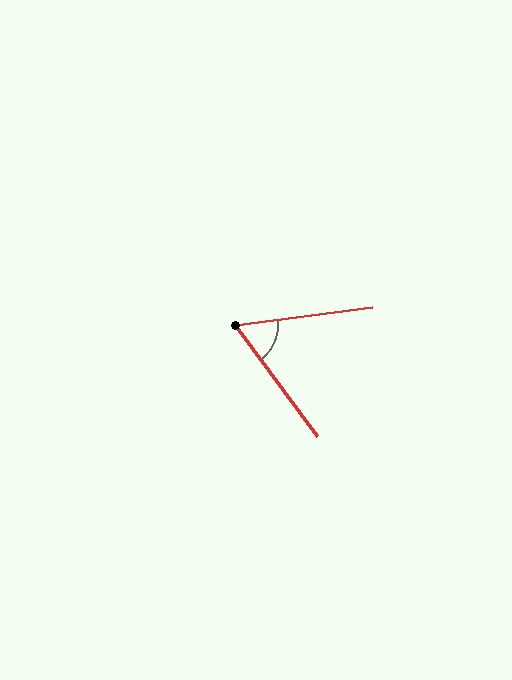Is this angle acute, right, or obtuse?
It is acute.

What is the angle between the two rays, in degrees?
Approximately 61 degrees.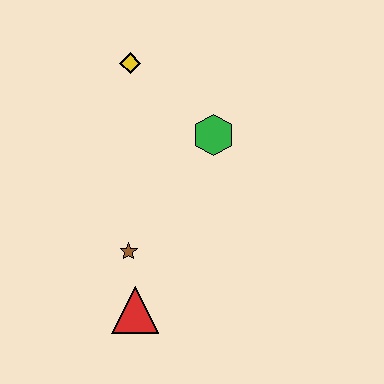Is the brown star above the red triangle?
Yes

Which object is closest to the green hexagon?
The yellow diamond is closest to the green hexagon.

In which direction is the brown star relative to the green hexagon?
The brown star is below the green hexagon.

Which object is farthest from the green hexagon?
The red triangle is farthest from the green hexagon.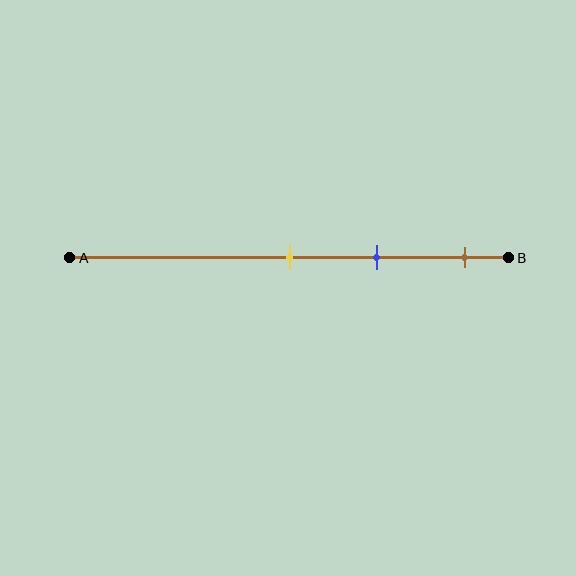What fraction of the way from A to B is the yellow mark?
The yellow mark is approximately 50% (0.5) of the way from A to B.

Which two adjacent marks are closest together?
The yellow and blue marks are the closest adjacent pair.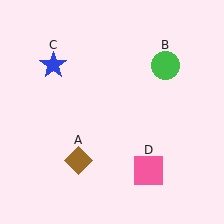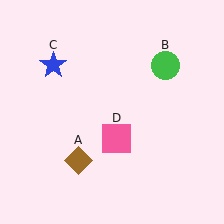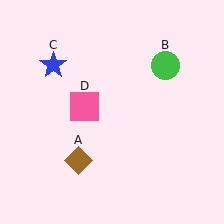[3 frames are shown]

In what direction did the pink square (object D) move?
The pink square (object D) moved up and to the left.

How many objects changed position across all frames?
1 object changed position: pink square (object D).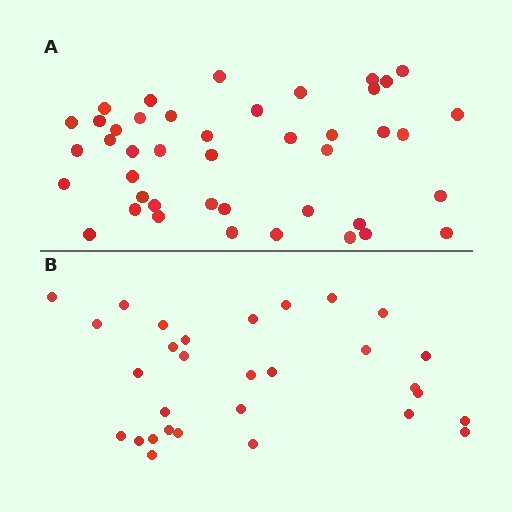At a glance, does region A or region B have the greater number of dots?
Region A (the top region) has more dots.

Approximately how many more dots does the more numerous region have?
Region A has approximately 15 more dots than region B.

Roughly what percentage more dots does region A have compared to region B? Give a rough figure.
About 45% more.